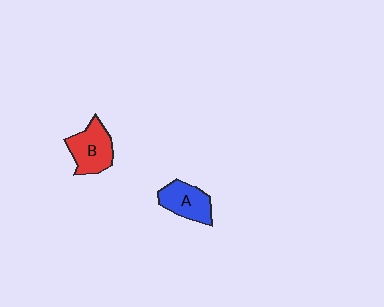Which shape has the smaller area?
Shape A (blue).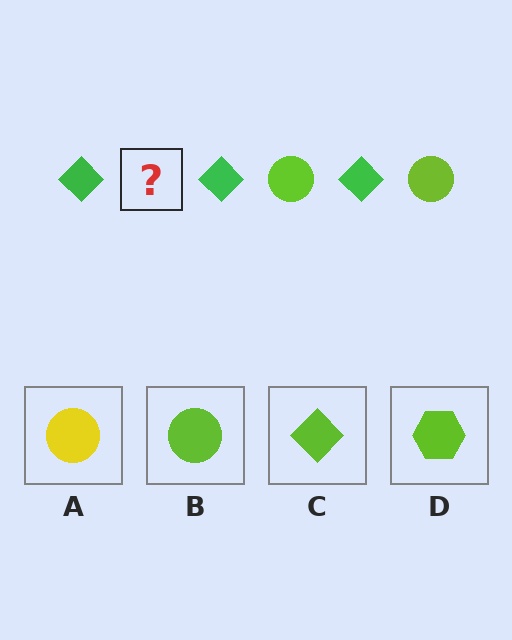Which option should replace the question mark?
Option B.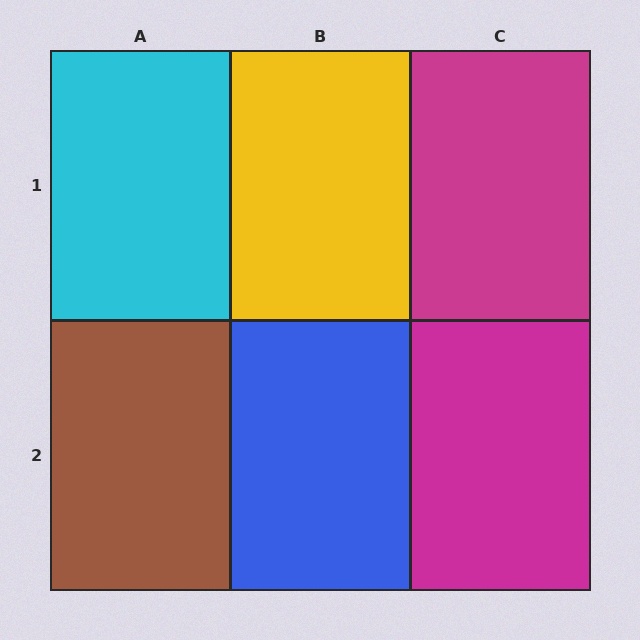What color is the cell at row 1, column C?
Magenta.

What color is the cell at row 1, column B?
Yellow.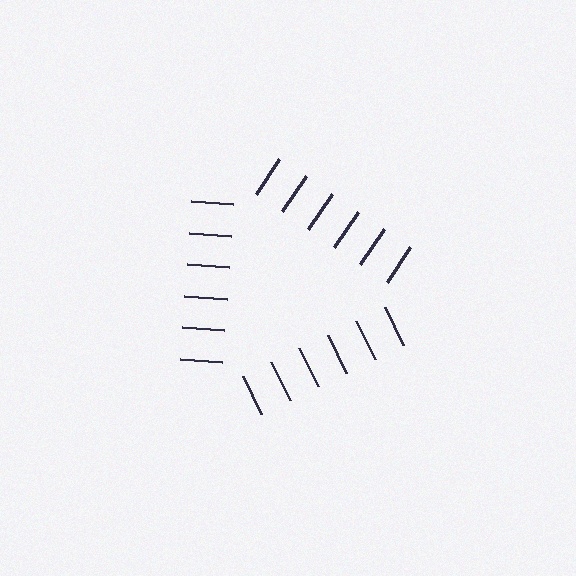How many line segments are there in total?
18 — 6 along each of the 3 edges.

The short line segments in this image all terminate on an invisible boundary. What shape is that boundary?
An illusory triangle — the line segments terminate on its edges but no continuous stroke is drawn.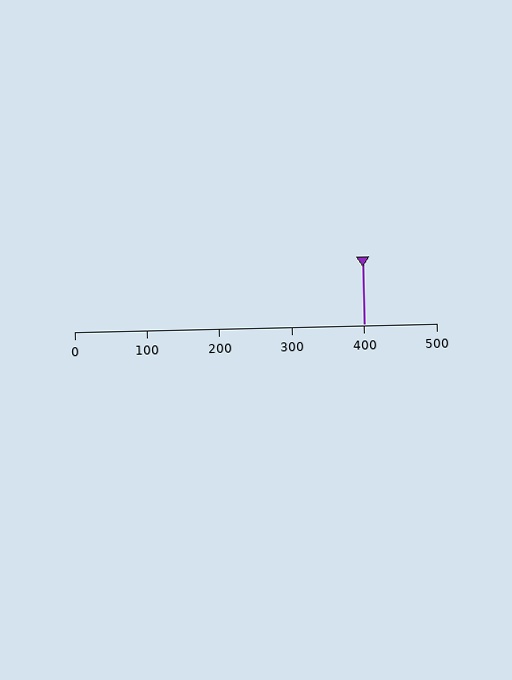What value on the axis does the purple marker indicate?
The marker indicates approximately 400.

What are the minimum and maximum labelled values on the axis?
The axis runs from 0 to 500.